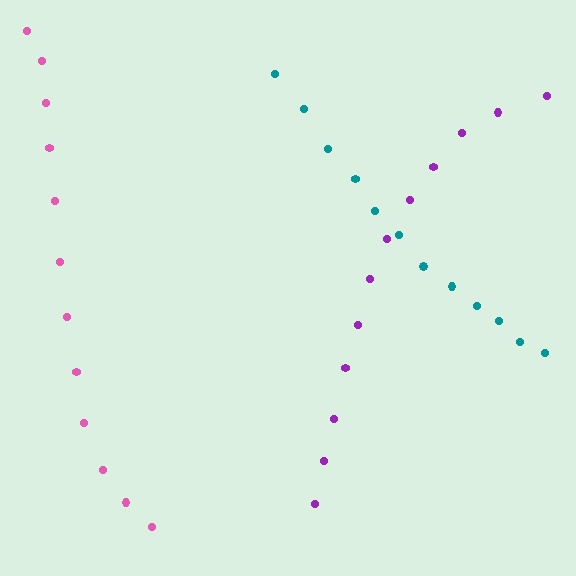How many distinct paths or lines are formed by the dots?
There are 3 distinct paths.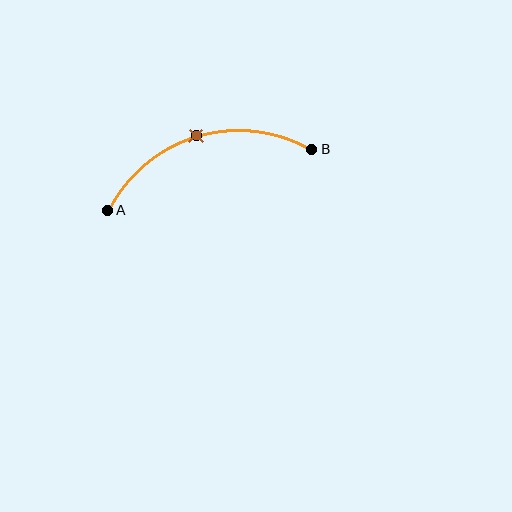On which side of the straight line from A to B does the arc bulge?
The arc bulges above the straight line connecting A and B.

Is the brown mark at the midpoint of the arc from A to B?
Yes. The brown mark lies on the arc at equal arc-length from both A and B — it is the arc midpoint.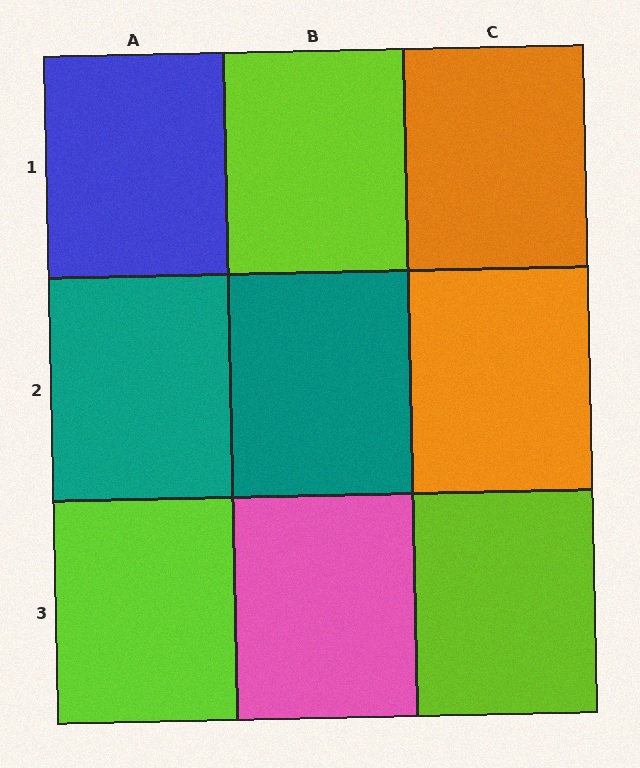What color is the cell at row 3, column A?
Lime.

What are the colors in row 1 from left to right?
Blue, lime, orange.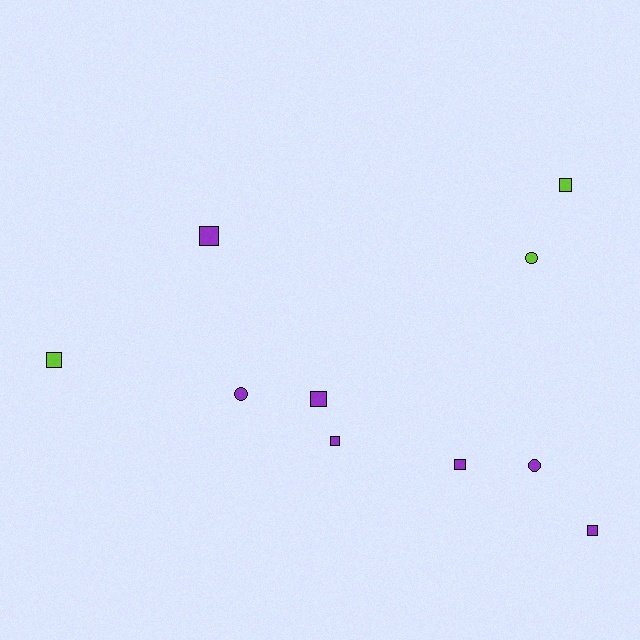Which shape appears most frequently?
Square, with 7 objects.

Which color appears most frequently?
Purple, with 7 objects.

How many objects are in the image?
There are 10 objects.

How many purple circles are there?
There are 2 purple circles.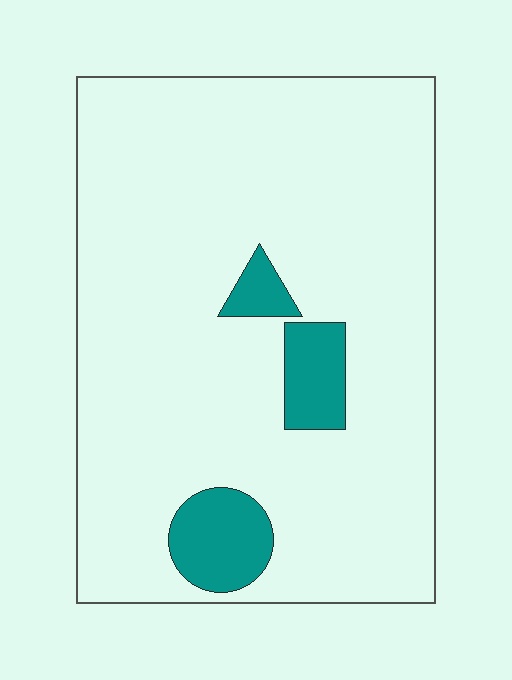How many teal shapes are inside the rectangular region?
3.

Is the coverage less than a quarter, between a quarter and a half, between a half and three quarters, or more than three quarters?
Less than a quarter.